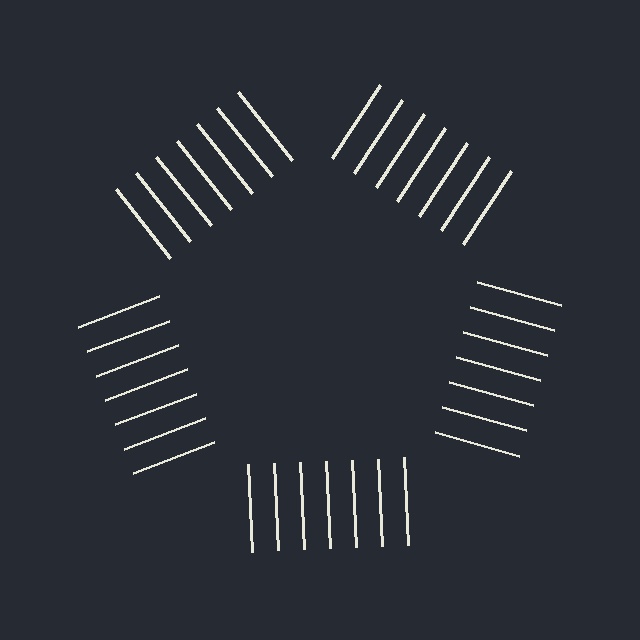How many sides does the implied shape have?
5 sides — the line-ends trace a pentagon.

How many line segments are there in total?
35 — 7 along each of the 5 edges.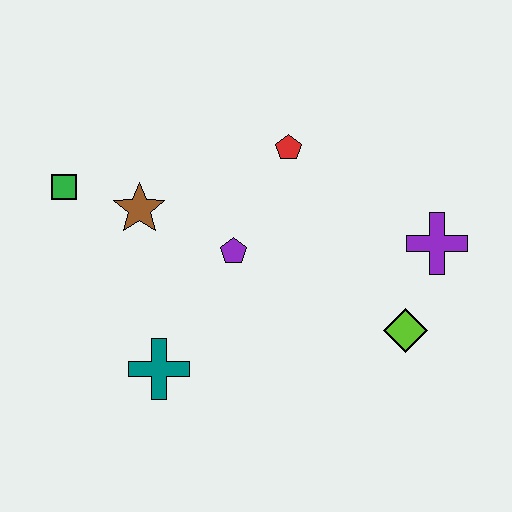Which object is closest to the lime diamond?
The purple cross is closest to the lime diamond.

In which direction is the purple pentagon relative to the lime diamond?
The purple pentagon is to the left of the lime diamond.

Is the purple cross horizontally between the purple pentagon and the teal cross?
No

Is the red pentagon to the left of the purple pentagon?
No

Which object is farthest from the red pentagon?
The teal cross is farthest from the red pentagon.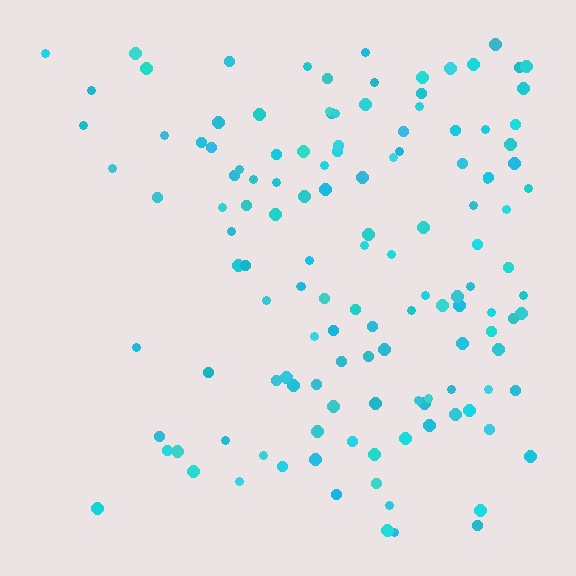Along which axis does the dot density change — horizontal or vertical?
Horizontal.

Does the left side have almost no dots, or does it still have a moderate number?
Still a moderate number, just noticeably fewer than the right.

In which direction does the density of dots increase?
From left to right, with the right side densest.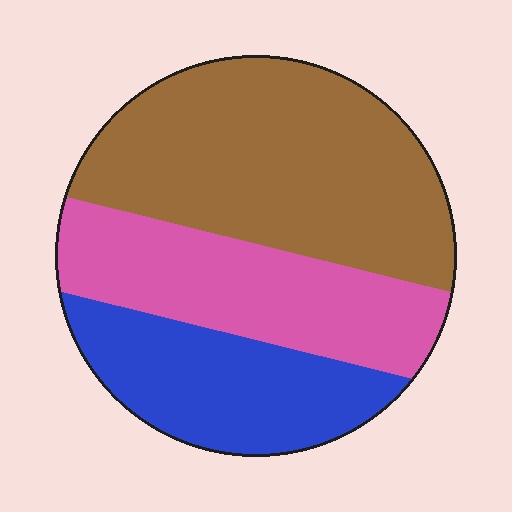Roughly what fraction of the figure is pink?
Pink covers about 30% of the figure.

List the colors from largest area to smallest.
From largest to smallest: brown, pink, blue.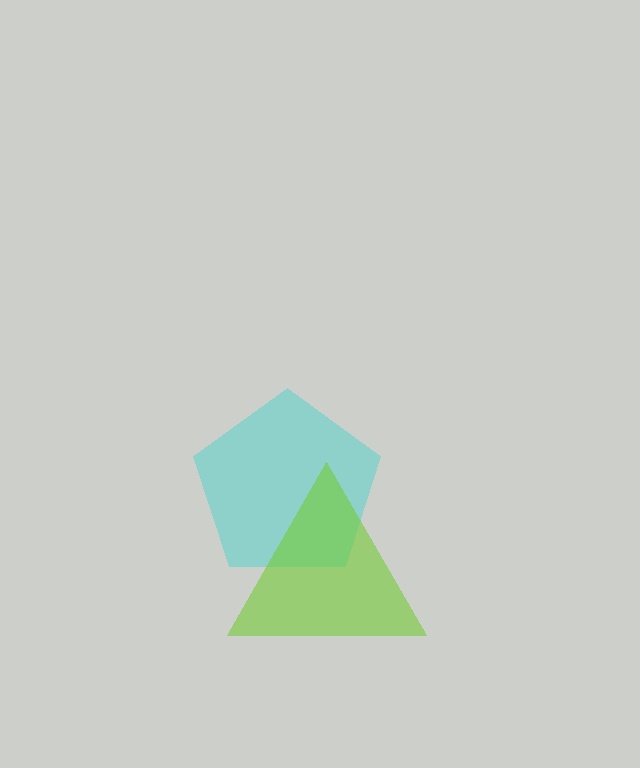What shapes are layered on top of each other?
The layered shapes are: a cyan pentagon, a lime triangle.